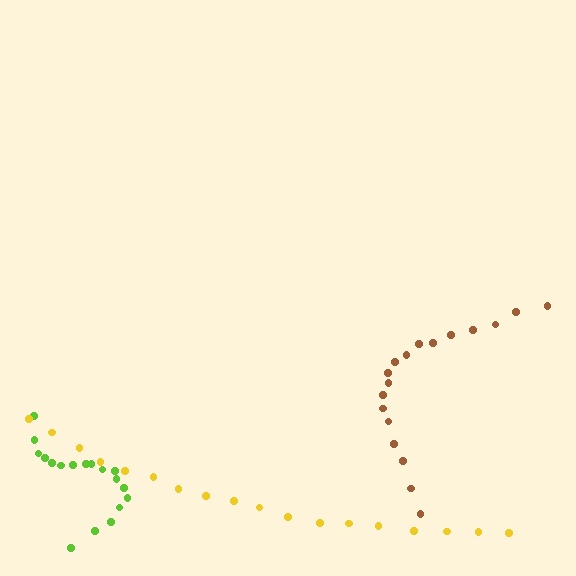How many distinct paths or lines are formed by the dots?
There are 3 distinct paths.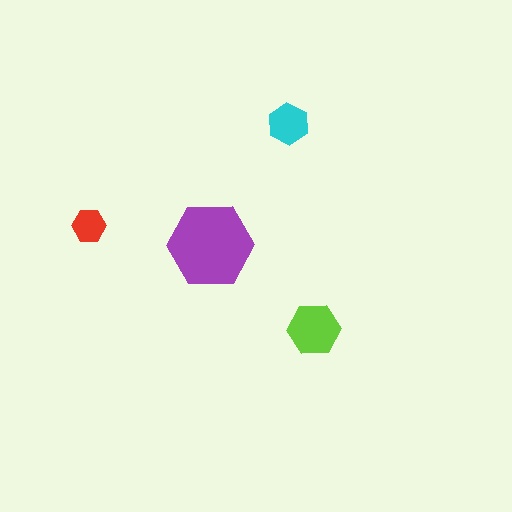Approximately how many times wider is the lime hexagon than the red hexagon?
About 1.5 times wider.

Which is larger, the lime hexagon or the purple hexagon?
The purple one.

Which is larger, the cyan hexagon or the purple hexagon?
The purple one.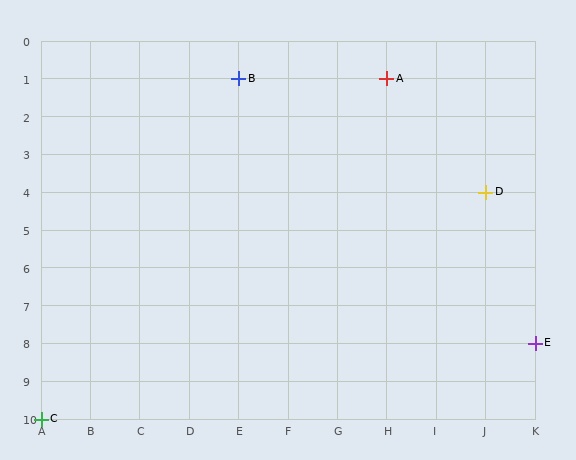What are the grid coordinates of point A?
Point A is at grid coordinates (H, 1).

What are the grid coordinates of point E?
Point E is at grid coordinates (K, 8).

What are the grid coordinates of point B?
Point B is at grid coordinates (E, 1).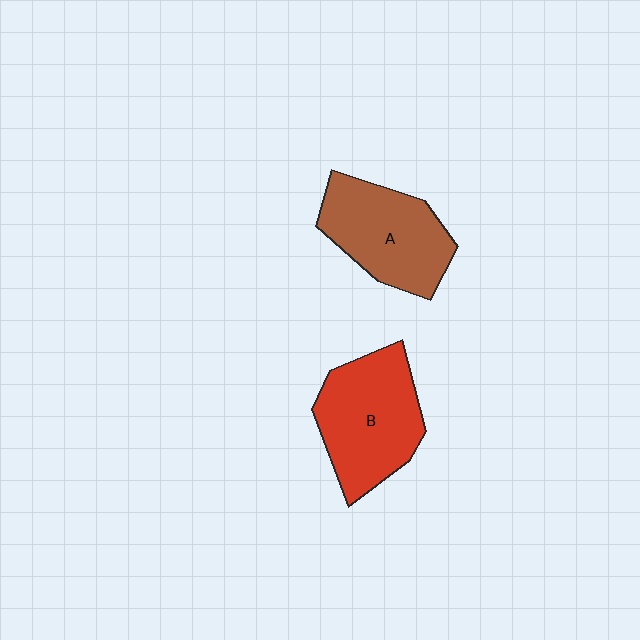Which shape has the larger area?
Shape B (red).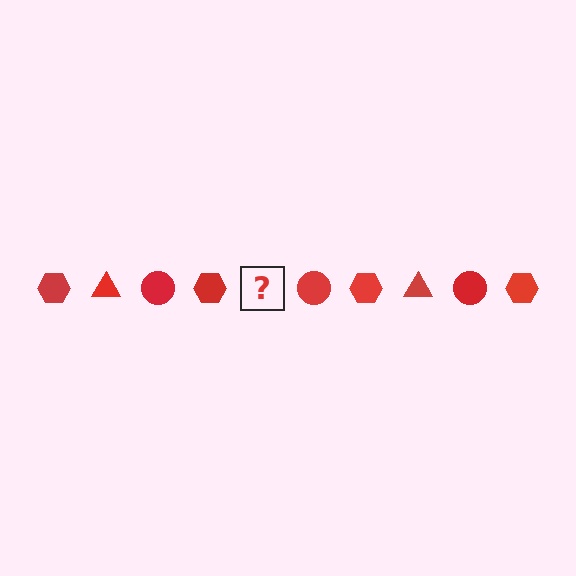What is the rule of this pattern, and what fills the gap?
The rule is that the pattern cycles through hexagon, triangle, circle shapes in red. The gap should be filled with a red triangle.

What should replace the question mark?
The question mark should be replaced with a red triangle.